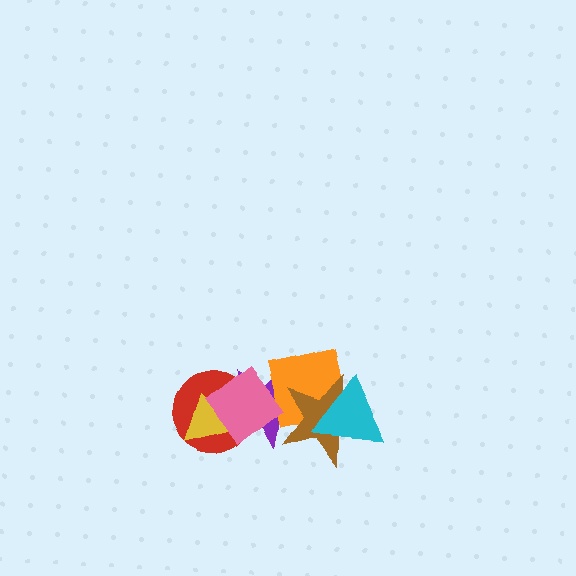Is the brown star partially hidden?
Yes, it is partially covered by another shape.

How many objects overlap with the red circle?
3 objects overlap with the red circle.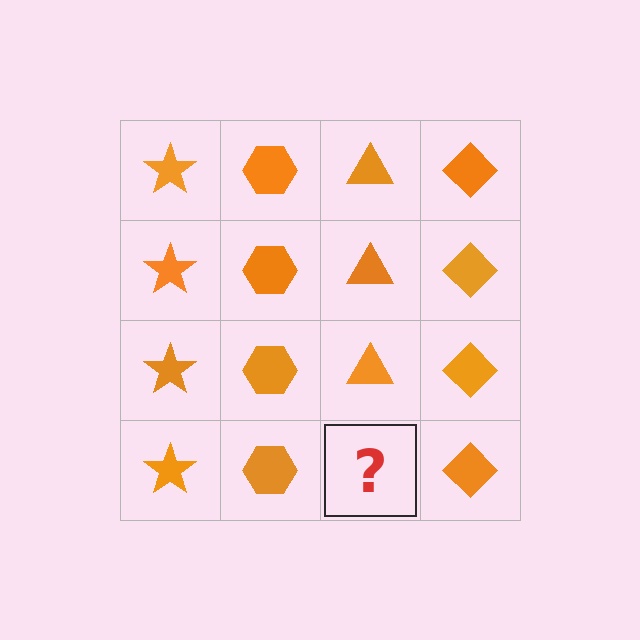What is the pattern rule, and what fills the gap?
The rule is that each column has a consistent shape. The gap should be filled with an orange triangle.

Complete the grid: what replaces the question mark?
The question mark should be replaced with an orange triangle.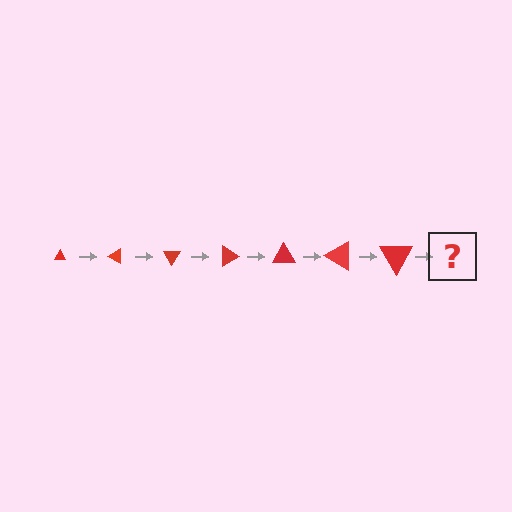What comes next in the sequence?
The next element should be a triangle, larger than the previous one and rotated 210 degrees from the start.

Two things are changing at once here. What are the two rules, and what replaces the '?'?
The two rules are that the triangle grows larger each step and it rotates 30 degrees each step. The '?' should be a triangle, larger than the previous one and rotated 210 degrees from the start.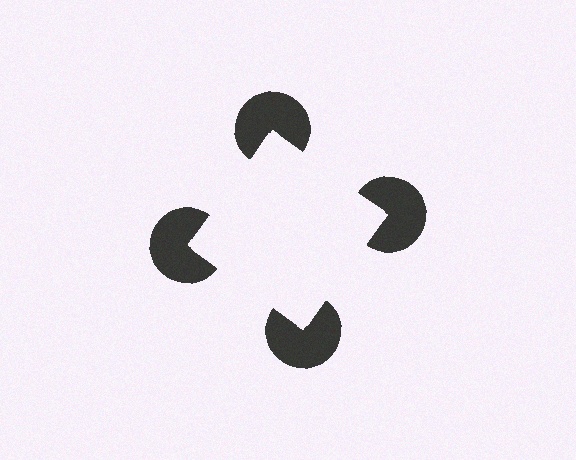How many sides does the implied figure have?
4 sides.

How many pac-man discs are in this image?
There are 4 — one at each vertex of the illusory square.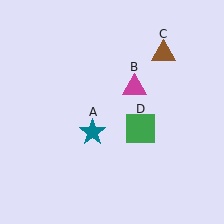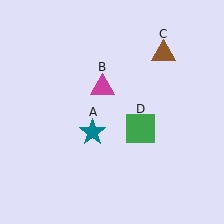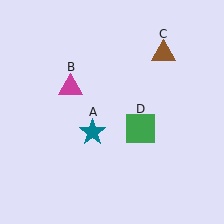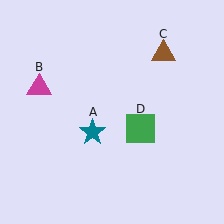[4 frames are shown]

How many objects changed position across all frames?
1 object changed position: magenta triangle (object B).